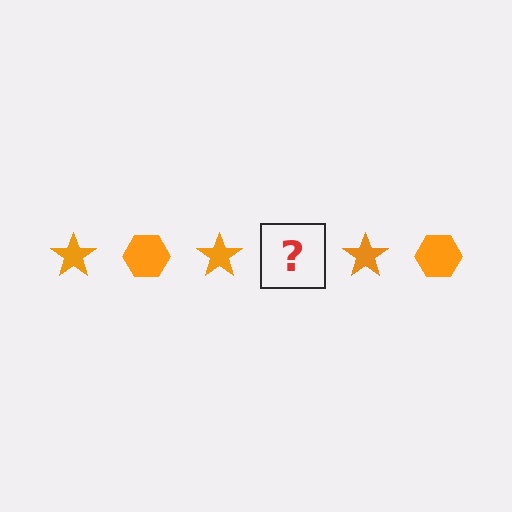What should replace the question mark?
The question mark should be replaced with an orange hexagon.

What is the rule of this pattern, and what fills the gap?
The rule is that the pattern cycles through star, hexagon shapes in orange. The gap should be filled with an orange hexagon.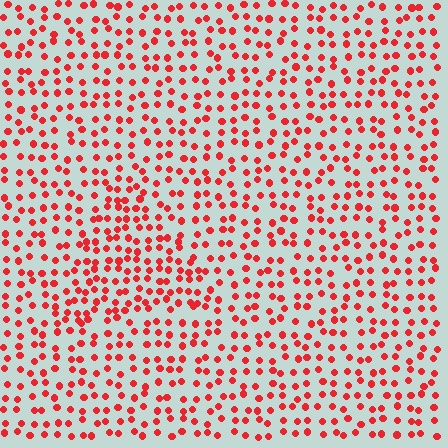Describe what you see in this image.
The image contains small red elements arranged at two different densities. A triangle-shaped region is visible where the elements are more densely packed than the surrounding area.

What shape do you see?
I see a triangle.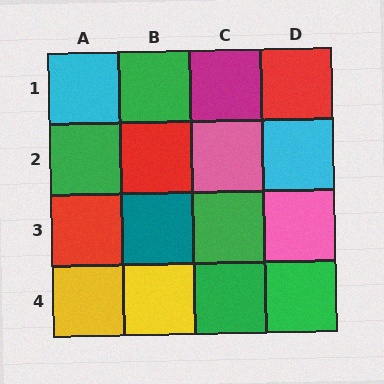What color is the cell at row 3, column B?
Teal.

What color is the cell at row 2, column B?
Red.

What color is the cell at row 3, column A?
Red.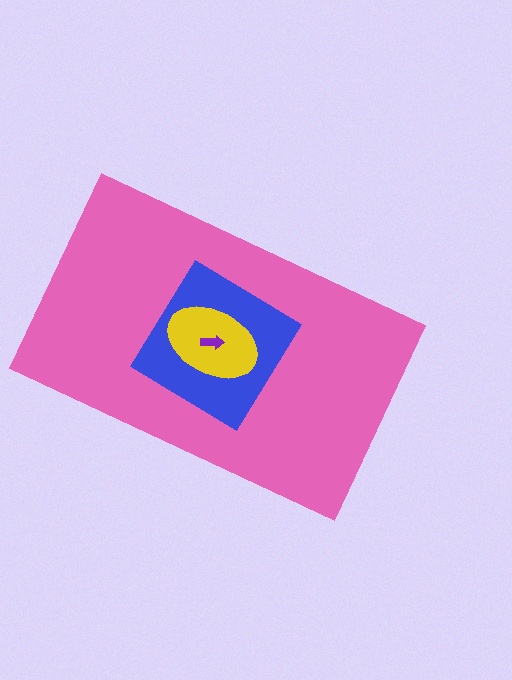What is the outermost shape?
The pink rectangle.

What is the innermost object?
The purple arrow.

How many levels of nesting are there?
4.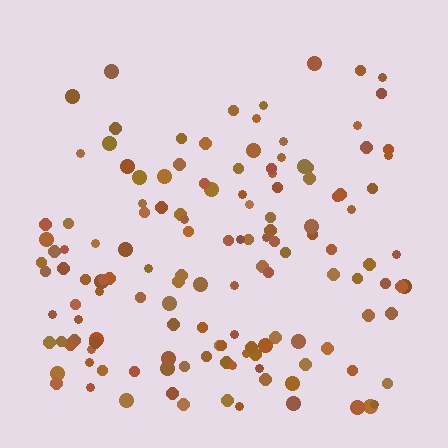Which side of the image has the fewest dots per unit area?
The top.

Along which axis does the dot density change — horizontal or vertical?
Vertical.